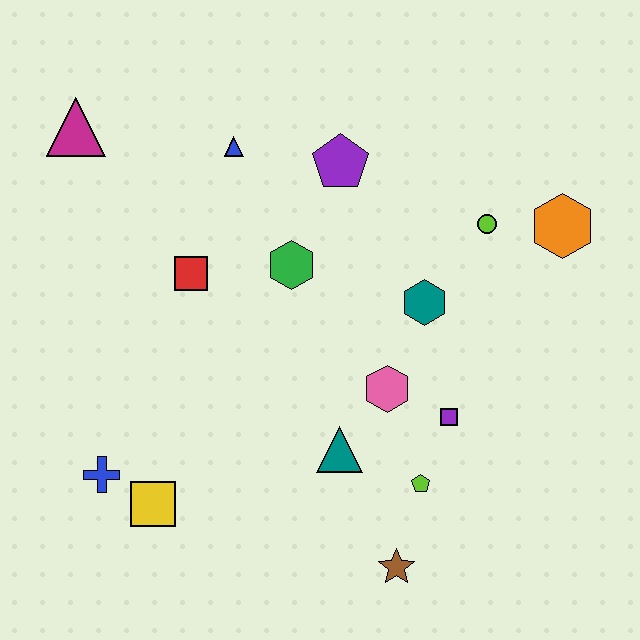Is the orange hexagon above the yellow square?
Yes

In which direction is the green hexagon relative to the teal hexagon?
The green hexagon is to the left of the teal hexagon.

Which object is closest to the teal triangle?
The pink hexagon is closest to the teal triangle.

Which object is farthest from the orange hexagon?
The blue cross is farthest from the orange hexagon.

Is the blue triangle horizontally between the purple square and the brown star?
No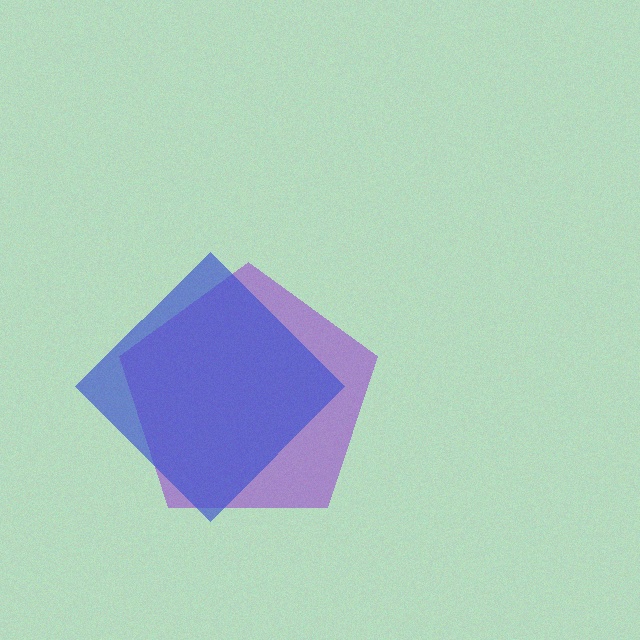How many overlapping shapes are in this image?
There are 2 overlapping shapes in the image.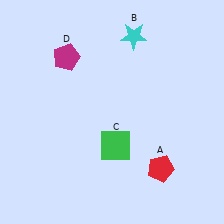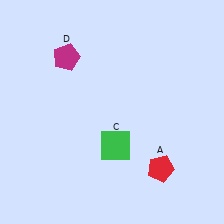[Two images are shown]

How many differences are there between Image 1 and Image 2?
There is 1 difference between the two images.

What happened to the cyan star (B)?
The cyan star (B) was removed in Image 2. It was in the top-right area of Image 1.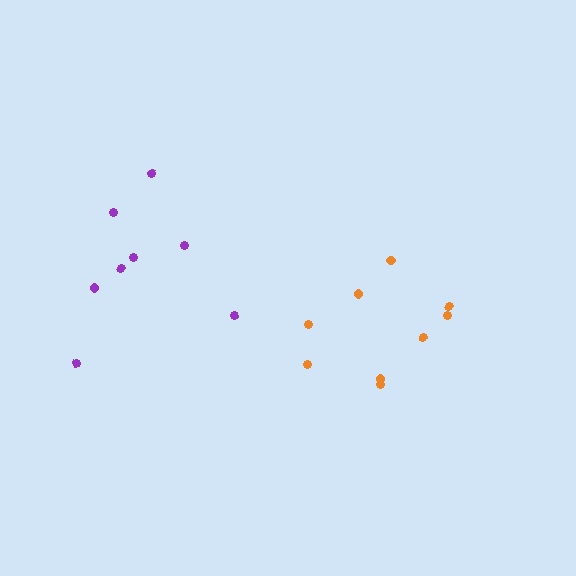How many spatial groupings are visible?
There are 2 spatial groupings.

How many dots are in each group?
Group 1: 8 dots, Group 2: 9 dots (17 total).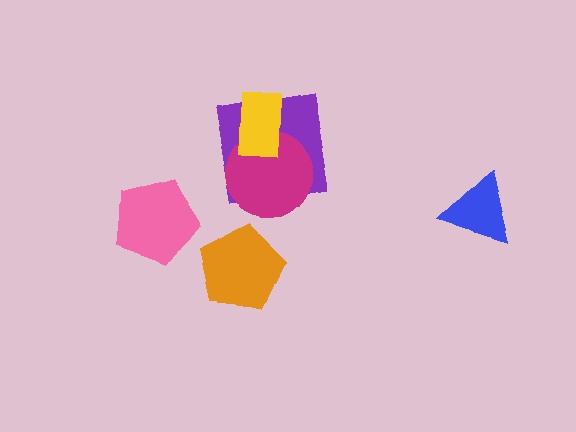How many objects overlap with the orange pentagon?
0 objects overlap with the orange pentagon.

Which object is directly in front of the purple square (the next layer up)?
The magenta circle is directly in front of the purple square.